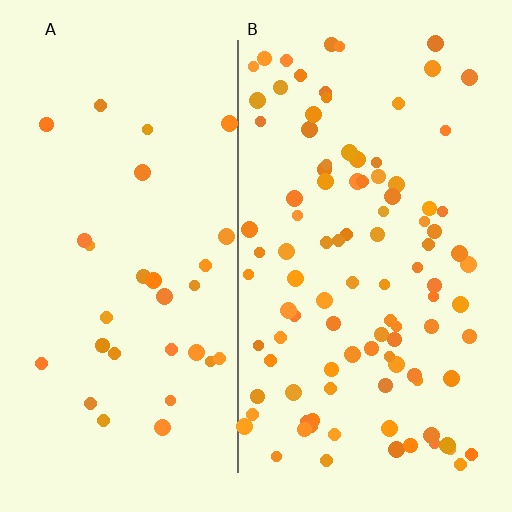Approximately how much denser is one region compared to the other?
Approximately 3.3× — region B over region A.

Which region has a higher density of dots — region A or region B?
B (the right).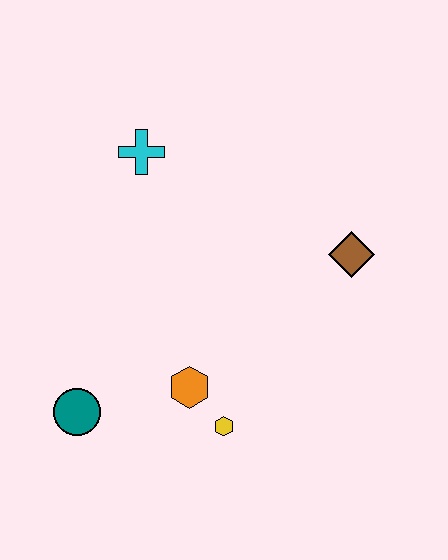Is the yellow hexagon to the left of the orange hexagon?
No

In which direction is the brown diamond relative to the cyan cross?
The brown diamond is to the right of the cyan cross.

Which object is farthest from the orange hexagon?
The cyan cross is farthest from the orange hexagon.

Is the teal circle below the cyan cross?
Yes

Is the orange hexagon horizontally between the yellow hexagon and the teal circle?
Yes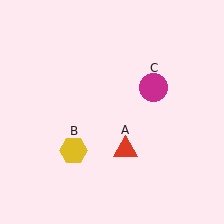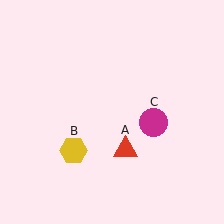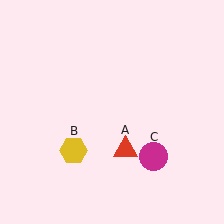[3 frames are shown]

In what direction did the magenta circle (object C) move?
The magenta circle (object C) moved down.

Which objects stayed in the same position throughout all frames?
Red triangle (object A) and yellow hexagon (object B) remained stationary.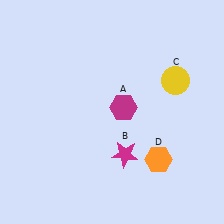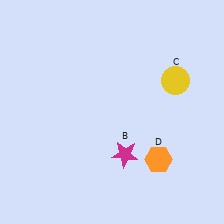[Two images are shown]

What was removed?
The magenta hexagon (A) was removed in Image 2.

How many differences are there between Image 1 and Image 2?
There is 1 difference between the two images.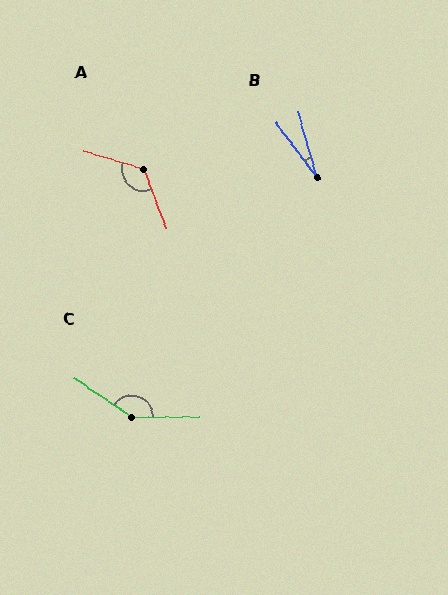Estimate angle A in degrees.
Approximately 128 degrees.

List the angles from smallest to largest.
B (20°), A (128°), C (145°).